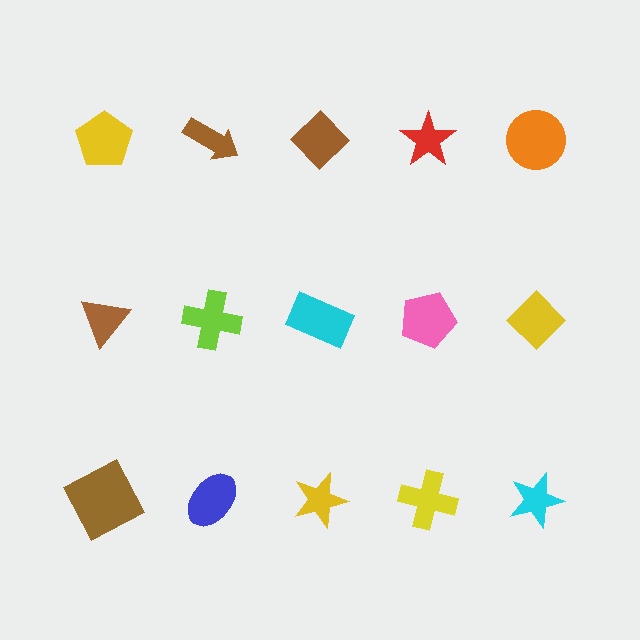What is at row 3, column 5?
A cyan star.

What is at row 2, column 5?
A yellow diamond.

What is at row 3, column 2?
A blue ellipse.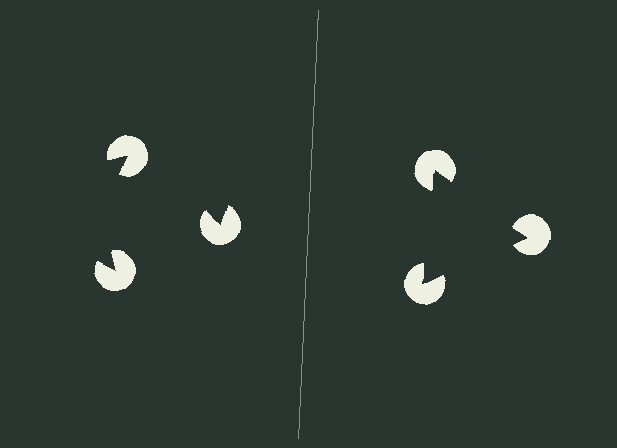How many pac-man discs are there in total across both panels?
6 — 3 on each side.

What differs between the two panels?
The pac-man discs are positioned identically on both sides; only the wedge orientations differ. On the right they align to a triangle; on the left they are misaligned.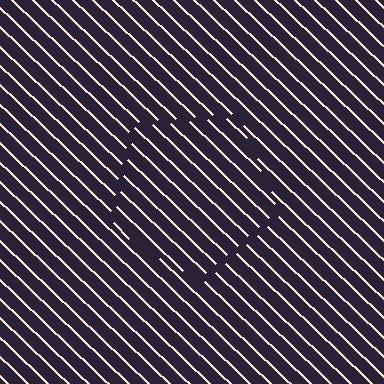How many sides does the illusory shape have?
5 sides — the line-ends trace a pentagon.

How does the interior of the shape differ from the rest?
The interior of the shape contains the same grating, shifted by half a period — the contour is defined by the phase discontinuity where line-ends from the inner and outer gratings abut.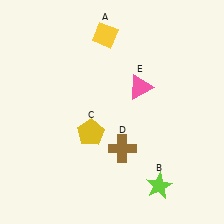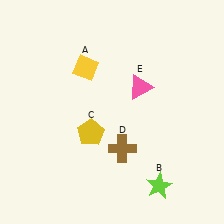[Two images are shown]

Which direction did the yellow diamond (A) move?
The yellow diamond (A) moved down.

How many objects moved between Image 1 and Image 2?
1 object moved between the two images.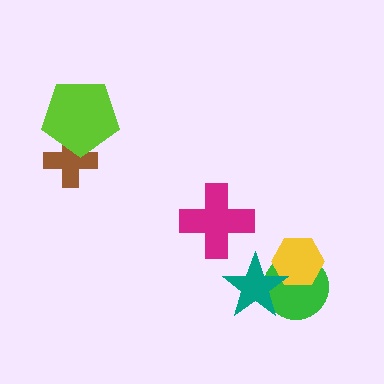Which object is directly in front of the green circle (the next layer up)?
The yellow hexagon is directly in front of the green circle.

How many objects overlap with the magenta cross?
0 objects overlap with the magenta cross.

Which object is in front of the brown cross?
The lime pentagon is in front of the brown cross.